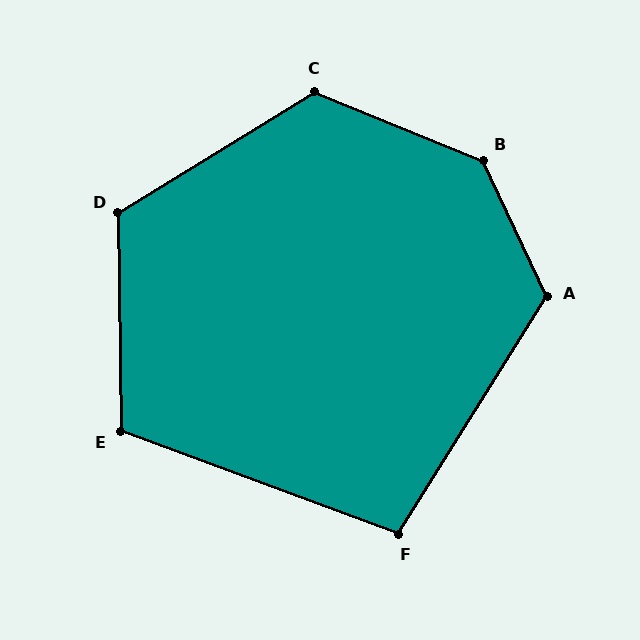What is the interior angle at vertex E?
Approximately 111 degrees (obtuse).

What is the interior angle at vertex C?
Approximately 126 degrees (obtuse).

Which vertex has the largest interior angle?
B, at approximately 137 degrees.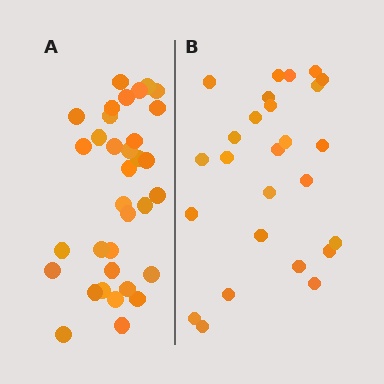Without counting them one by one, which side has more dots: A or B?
Region A (the left region) has more dots.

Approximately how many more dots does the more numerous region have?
Region A has roughly 8 or so more dots than region B.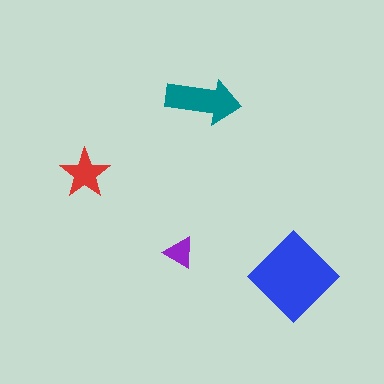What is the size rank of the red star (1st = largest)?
3rd.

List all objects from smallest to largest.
The purple triangle, the red star, the teal arrow, the blue diamond.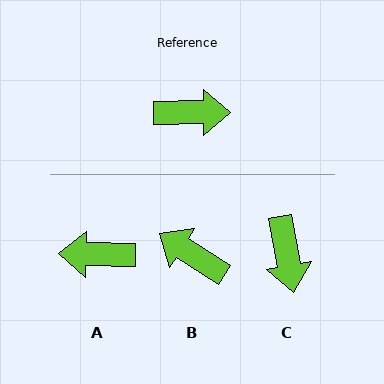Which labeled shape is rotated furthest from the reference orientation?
A, about 179 degrees away.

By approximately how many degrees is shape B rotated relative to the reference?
Approximately 147 degrees counter-clockwise.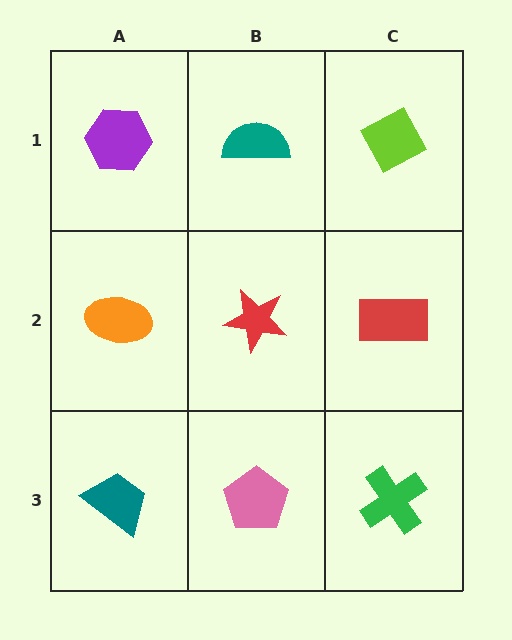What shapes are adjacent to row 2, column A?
A purple hexagon (row 1, column A), a teal trapezoid (row 3, column A), a red star (row 2, column B).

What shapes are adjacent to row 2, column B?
A teal semicircle (row 1, column B), a pink pentagon (row 3, column B), an orange ellipse (row 2, column A), a red rectangle (row 2, column C).